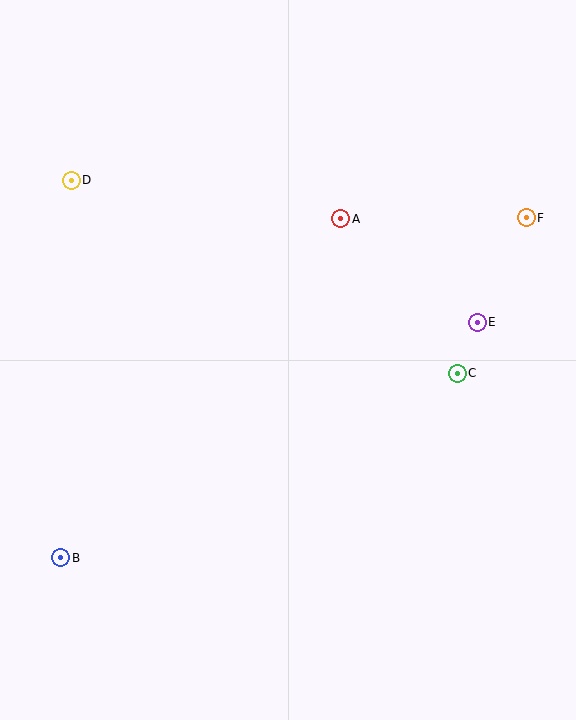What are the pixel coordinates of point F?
Point F is at (526, 218).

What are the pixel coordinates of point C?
Point C is at (457, 373).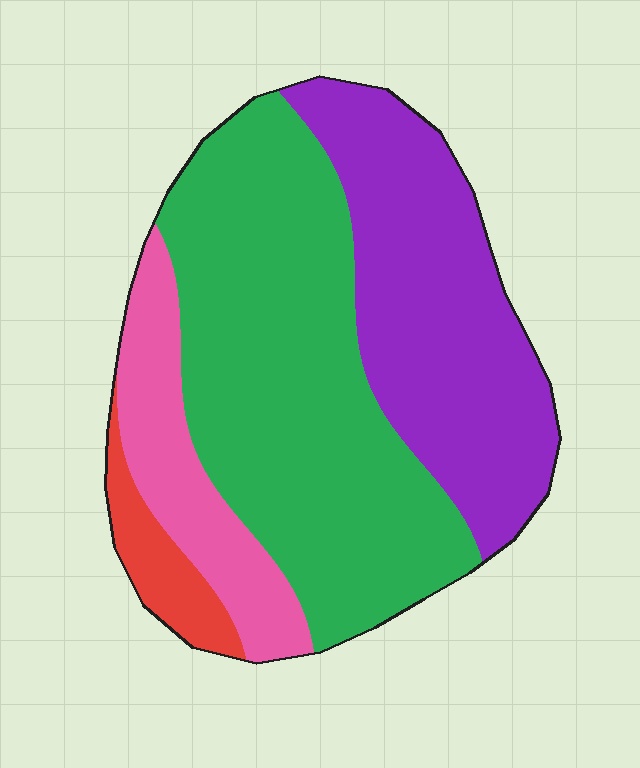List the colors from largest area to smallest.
From largest to smallest: green, purple, pink, red.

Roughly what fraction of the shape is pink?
Pink covers 14% of the shape.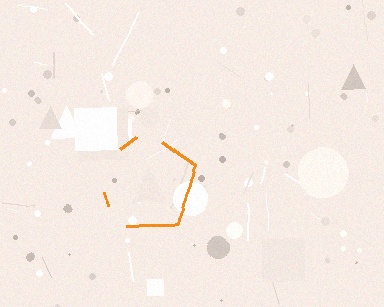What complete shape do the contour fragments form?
The contour fragments form a pentagon.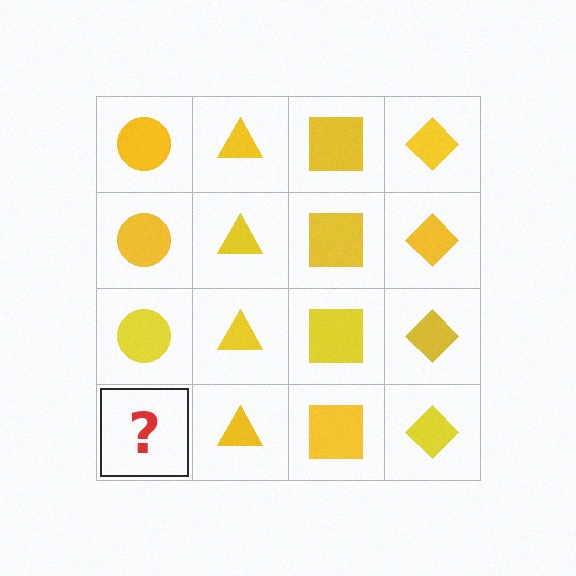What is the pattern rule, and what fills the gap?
The rule is that each column has a consistent shape. The gap should be filled with a yellow circle.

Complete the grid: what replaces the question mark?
The question mark should be replaced with a yellow circle.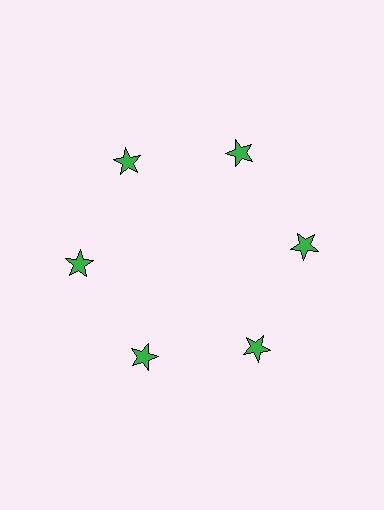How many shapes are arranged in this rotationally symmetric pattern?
There are 6 shapes, arranged in 6 groups of 1.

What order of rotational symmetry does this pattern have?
This pattern has 6-fold rotational symmetry.